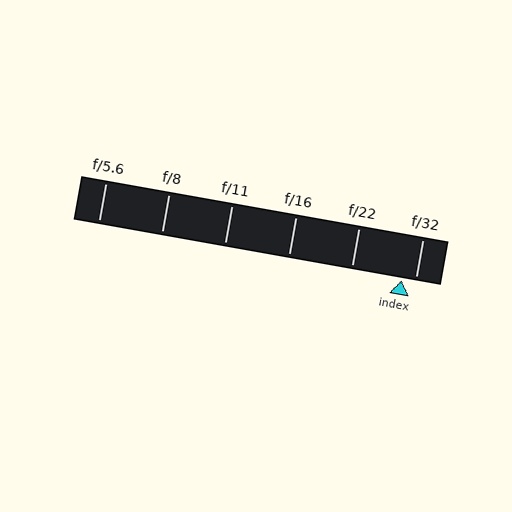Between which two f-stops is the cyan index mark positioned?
The index mark is between f/22 and f/32.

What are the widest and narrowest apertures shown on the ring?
The widest aperture shown is f/5.6 and the narrowest is f/32.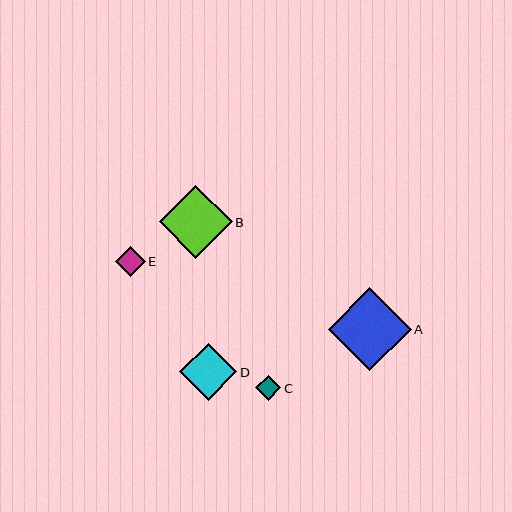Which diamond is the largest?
Diamond A is the largest with a size of approximately 83 pixels.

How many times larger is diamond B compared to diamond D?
Diamond B is approximately 1.3 times the size of diamond D.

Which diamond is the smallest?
Diamond C is the smallest with a size of approximately 25 pixels.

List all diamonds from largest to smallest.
From largest to smallest: A, B, D, E, C.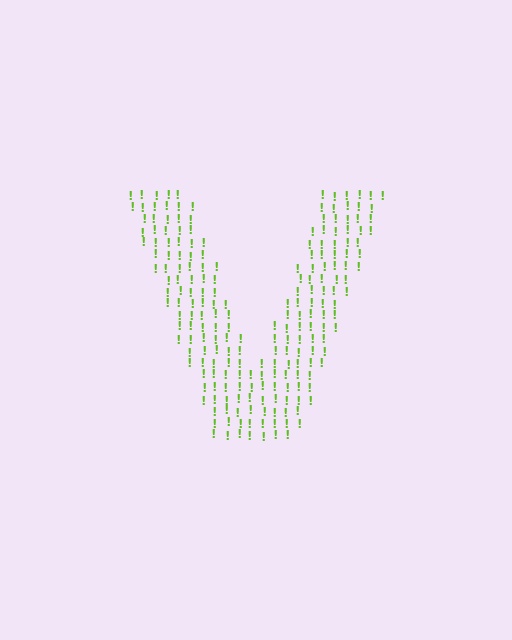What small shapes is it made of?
It is made of small exclamation marks.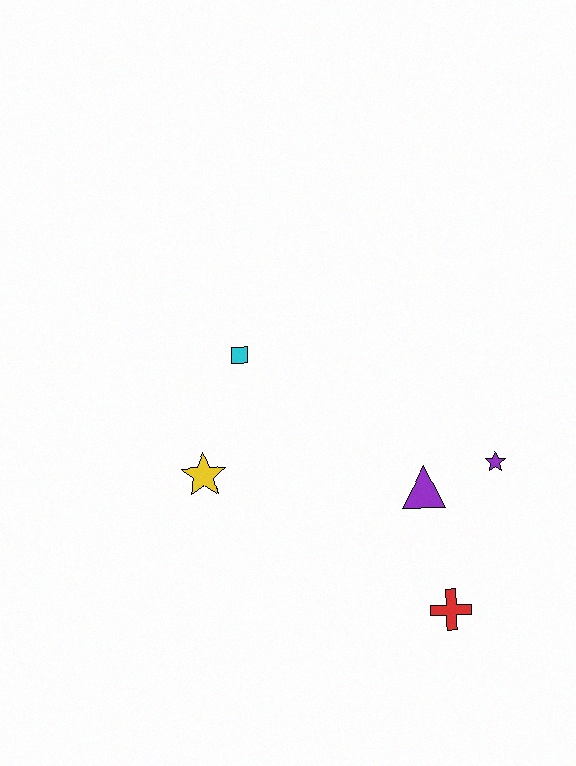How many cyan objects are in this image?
There is 1 cyan object.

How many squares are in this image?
There is 1 square.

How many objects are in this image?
There are 5 objects.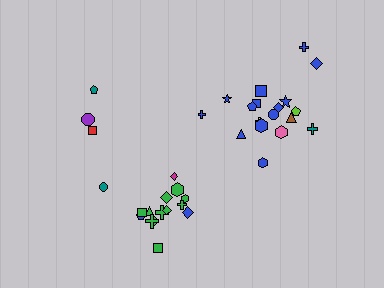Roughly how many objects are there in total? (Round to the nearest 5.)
Roughly 35 objects in total.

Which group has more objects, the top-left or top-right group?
The top-right group.